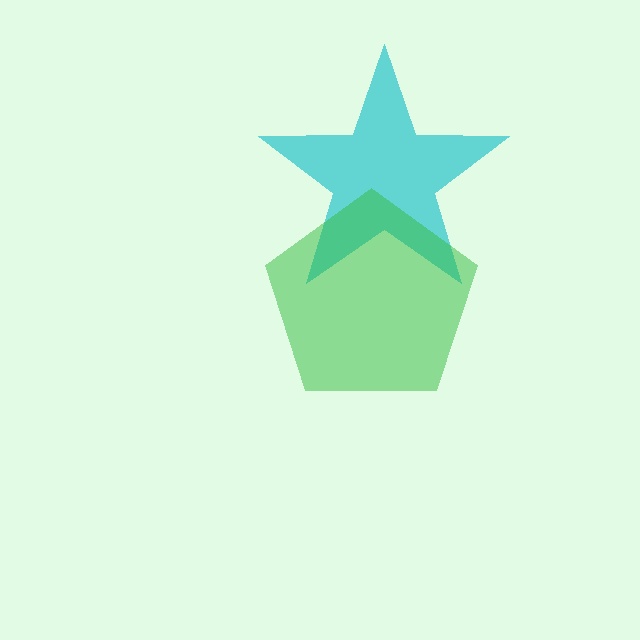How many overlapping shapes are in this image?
There are 2 overlapping shapes in the image.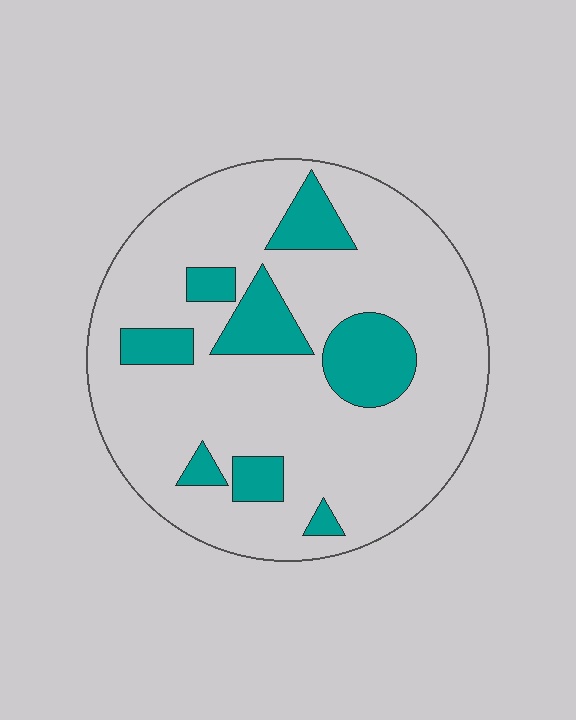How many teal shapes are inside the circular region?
8.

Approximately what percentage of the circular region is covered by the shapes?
Approximately 20%.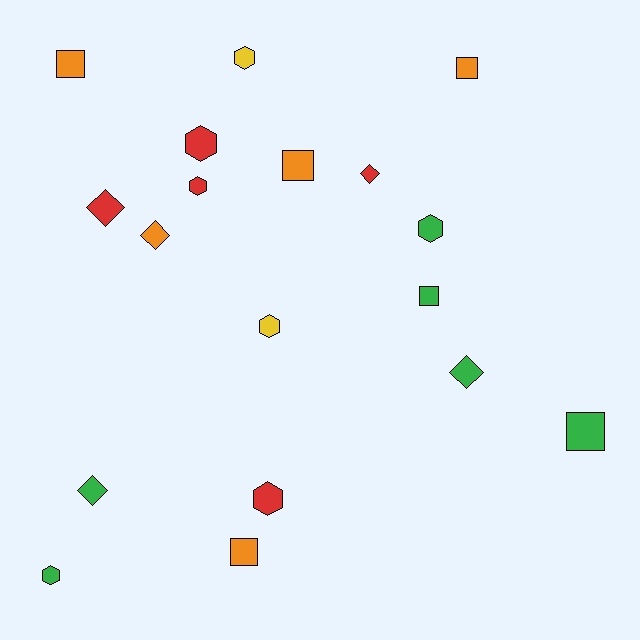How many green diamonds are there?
There are 2 green diamonds.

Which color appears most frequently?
Green, with 6 objects.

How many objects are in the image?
There are 18 objects.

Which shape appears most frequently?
Hexagon, with 7 objects.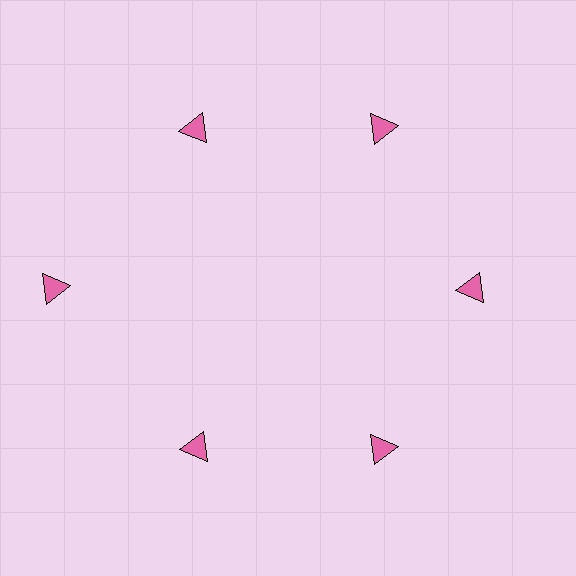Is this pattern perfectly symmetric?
No. The 6 pink triangles are arranged in a ring, but one element near the 9 o'clock position is pushed outward from the center, breaking the 6-fold rotational symmetry.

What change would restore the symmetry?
The symmetry would be restored by moving it inward, back onto the ring so that all 6 triangles sit at equal angles and equal distance from the center.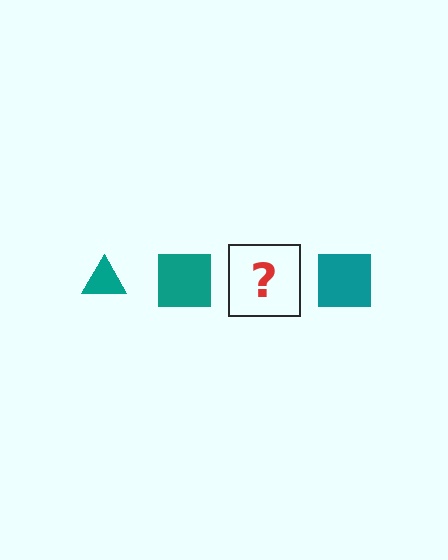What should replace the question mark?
The question mark should be replaced with a teal triangle.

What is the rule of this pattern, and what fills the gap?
The rule is that the pattern cycles through triangle, square shapes in teal. The gap should be filled with a teal triangle.